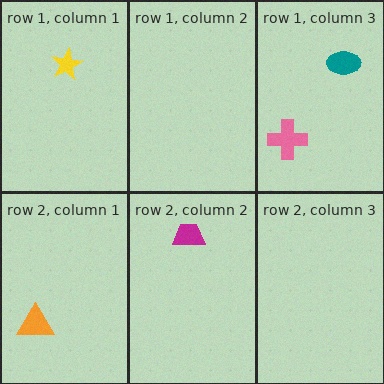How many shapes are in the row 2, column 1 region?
1.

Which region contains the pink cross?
The row 1, column 3 region.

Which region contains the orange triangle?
The row 2, column 1 region.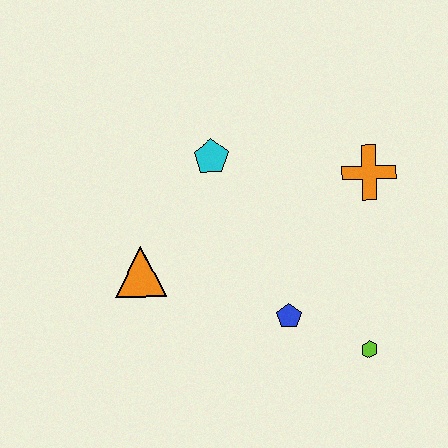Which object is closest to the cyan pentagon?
The orange triangle is closest to the cyan pentagon.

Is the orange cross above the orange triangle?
Yes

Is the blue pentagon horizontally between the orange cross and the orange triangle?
Yes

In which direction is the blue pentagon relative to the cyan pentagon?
The blue pentagon is below the cyan pentagon.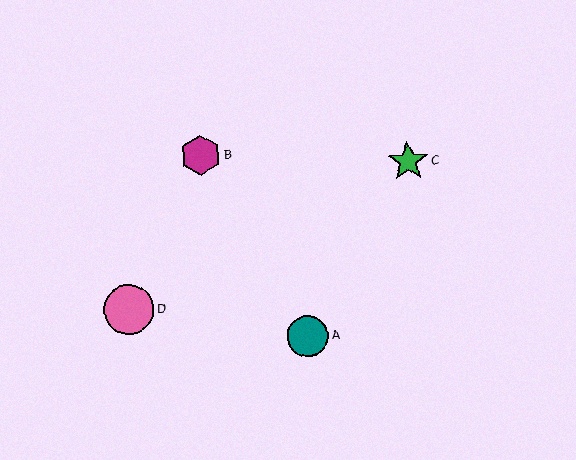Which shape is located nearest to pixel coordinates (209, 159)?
The magenta hexagon (labeled B) at (201, 155) is nearest to that location.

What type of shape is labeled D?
Shape D is a pink circle.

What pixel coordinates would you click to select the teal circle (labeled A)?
Click at (308, 337) to select the teal circle A.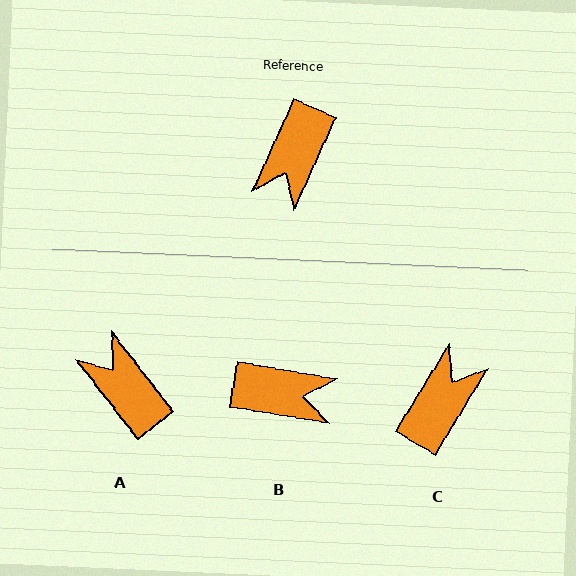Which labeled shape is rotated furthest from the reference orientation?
C, about 173 degrees away.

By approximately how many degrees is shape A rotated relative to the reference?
Approximately 118 degrees clockwise.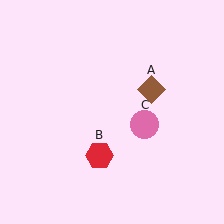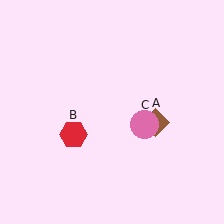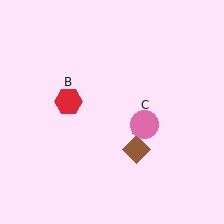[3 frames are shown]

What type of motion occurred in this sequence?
The brown diamond (object A), red hexagon (object B) rotated clockwise around the center of the scene.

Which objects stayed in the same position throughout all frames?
Pink circle (object C) remained stationary.